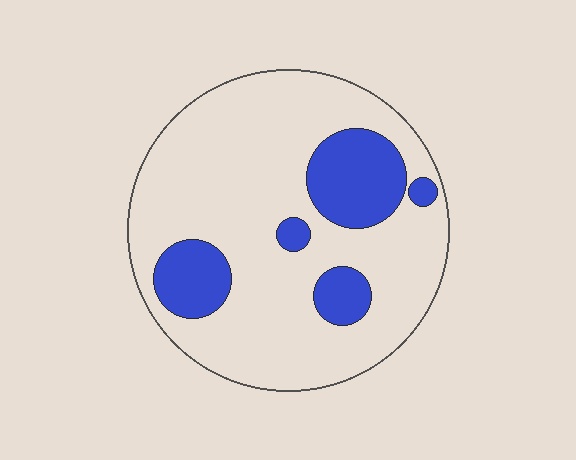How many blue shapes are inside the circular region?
5.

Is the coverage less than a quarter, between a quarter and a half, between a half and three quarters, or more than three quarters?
Less than a quarter.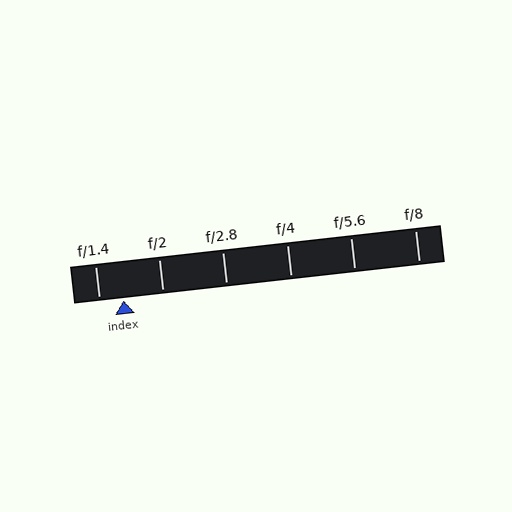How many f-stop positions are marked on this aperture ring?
There are 6 f-stop positions marked.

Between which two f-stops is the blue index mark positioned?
The index mark is between f/1.4 and f/2.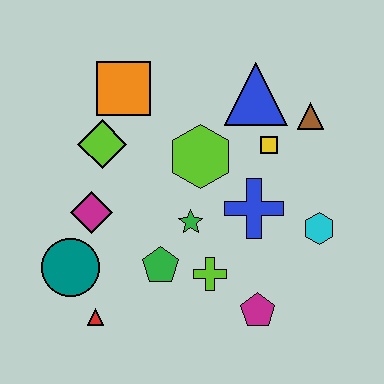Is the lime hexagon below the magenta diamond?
No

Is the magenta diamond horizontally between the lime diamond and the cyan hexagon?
No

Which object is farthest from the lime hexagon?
The red triangle is farthest from the lime hexagon.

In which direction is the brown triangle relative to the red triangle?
The brown triangle is to the right of the red triangle.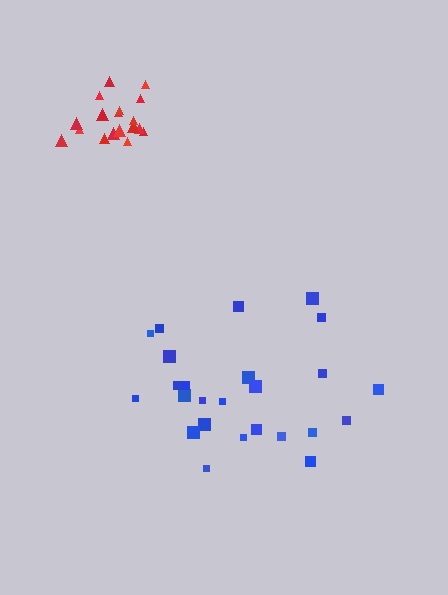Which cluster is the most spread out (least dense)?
Blue.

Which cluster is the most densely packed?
Red.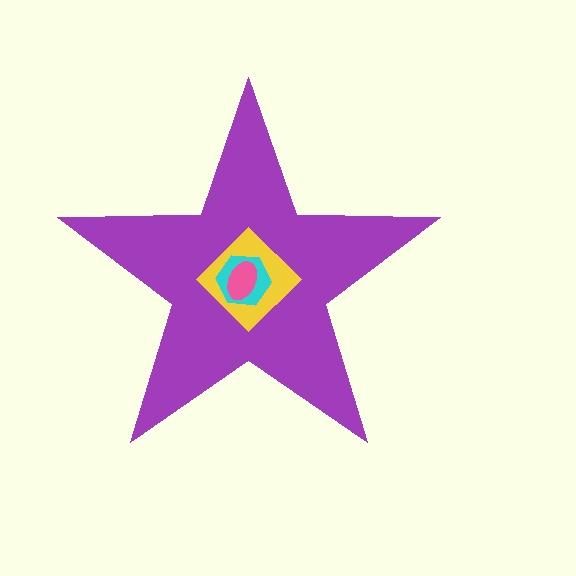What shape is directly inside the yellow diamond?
The cyan hexagon.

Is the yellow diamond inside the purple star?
Yes.